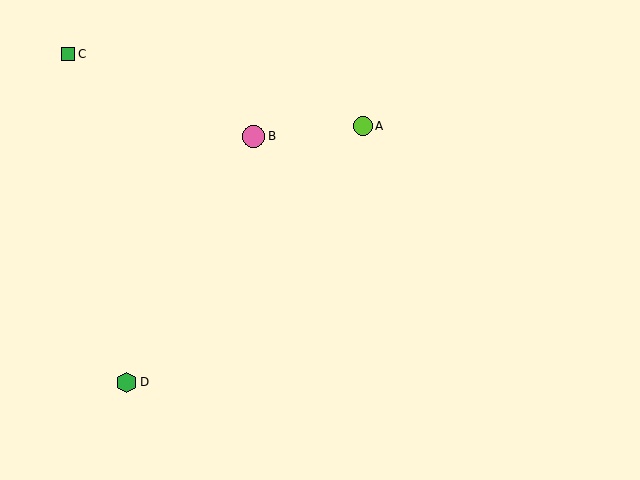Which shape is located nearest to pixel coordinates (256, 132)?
The pink circle (labeled B) at (254, 136) is nearest to that location.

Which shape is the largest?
The pink circle (labeled B) is the largest.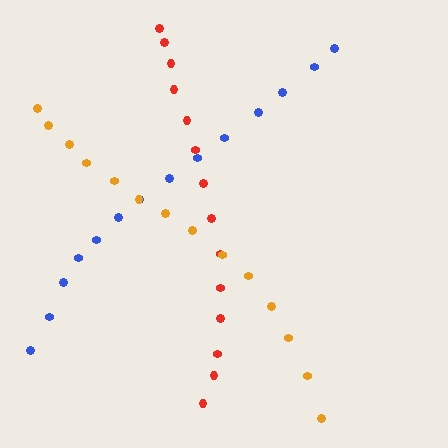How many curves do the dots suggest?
There are 3 distinct paths.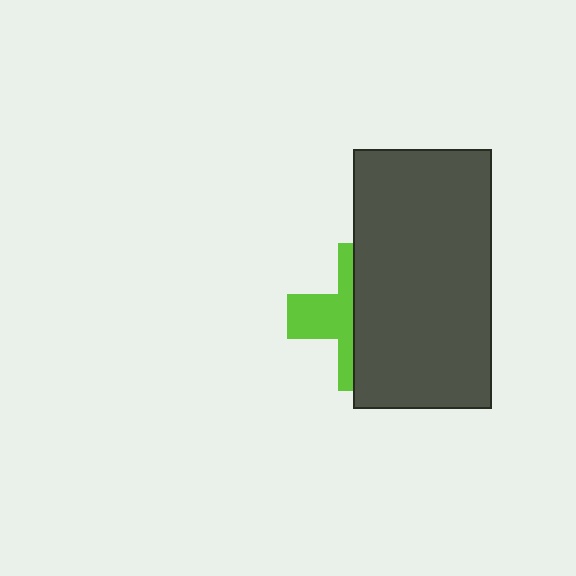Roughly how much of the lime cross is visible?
A small part of it is visible (roughly 41%).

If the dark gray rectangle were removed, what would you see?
You would see the complete lime cross.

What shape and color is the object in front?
The object in front is a dark gray rectangle.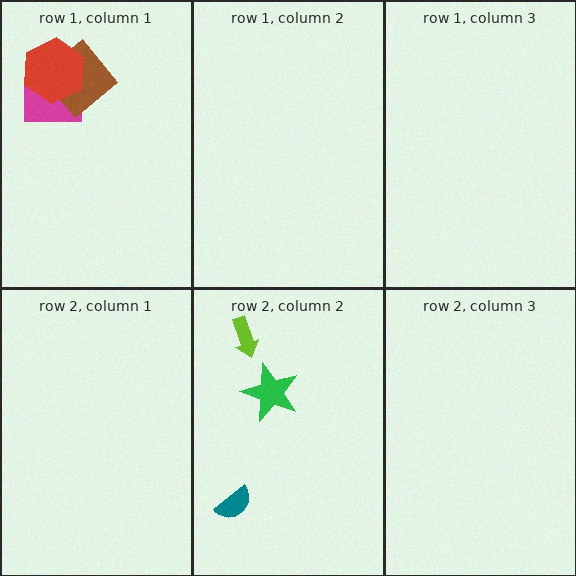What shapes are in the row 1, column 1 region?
The magenta rectangle, the brown diamond, the red hexagon.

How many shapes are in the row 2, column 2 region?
3.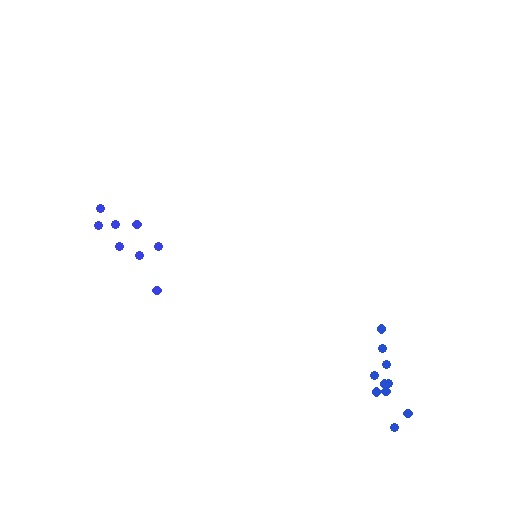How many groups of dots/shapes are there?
There are 2 groups.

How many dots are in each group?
Group 1: 8 dots, Group 2: 10 dots (18 total).